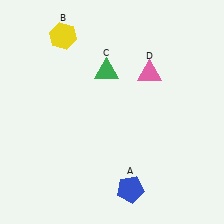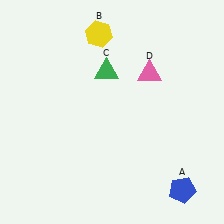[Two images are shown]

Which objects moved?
The objects that moved are: the blue pentagon (A), the yellow hexagon (B).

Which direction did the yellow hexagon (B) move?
The yellow hexagon (B) moved right.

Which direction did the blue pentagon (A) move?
The blue pentagon (A) moved right.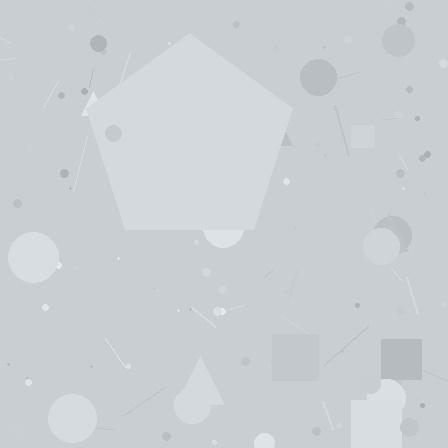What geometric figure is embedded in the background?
A pentagon is embedded in the background.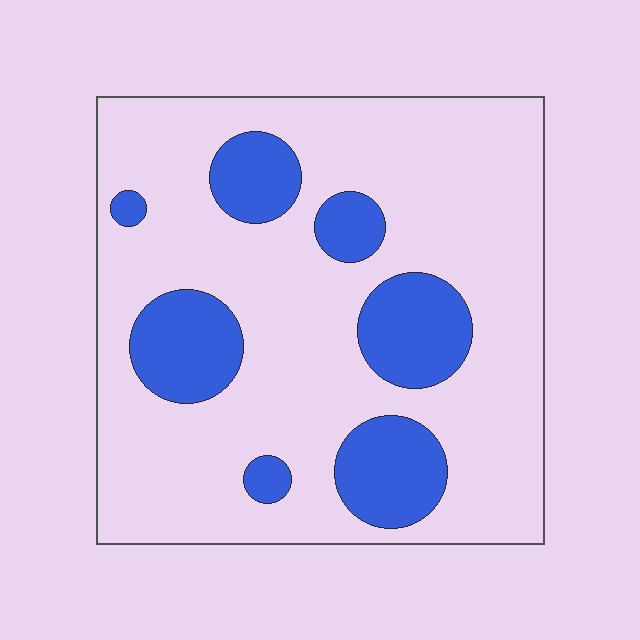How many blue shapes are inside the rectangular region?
7.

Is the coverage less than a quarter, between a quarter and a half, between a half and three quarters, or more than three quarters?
Less than a quarter.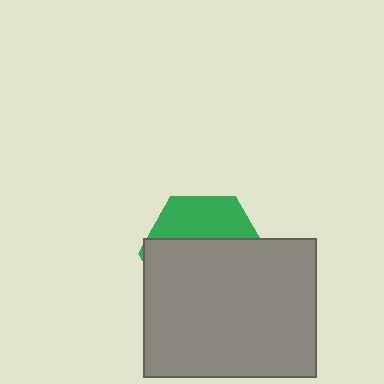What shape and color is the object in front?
The object in front is a gray rectangle.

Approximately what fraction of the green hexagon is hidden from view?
Roughly 66% of the green hexagon is hidden behind the gray rectangle.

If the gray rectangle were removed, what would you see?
You would see the complete green hexagon.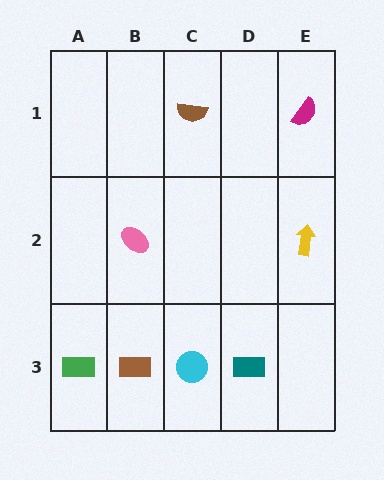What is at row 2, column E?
A yellow arrow.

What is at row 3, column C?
A cyan circle.